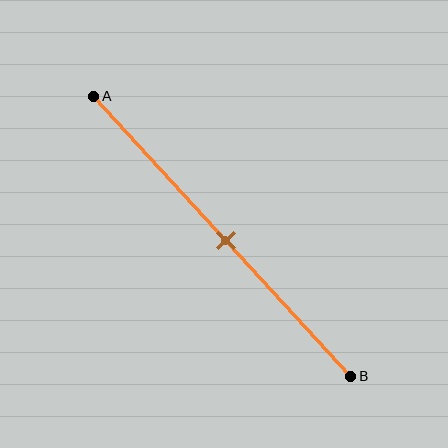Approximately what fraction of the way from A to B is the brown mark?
The brown mark is approximately 50% of the way from A to B.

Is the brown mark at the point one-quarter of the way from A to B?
No, the mark is at about 50% from A, not at the 25% one-quarter point.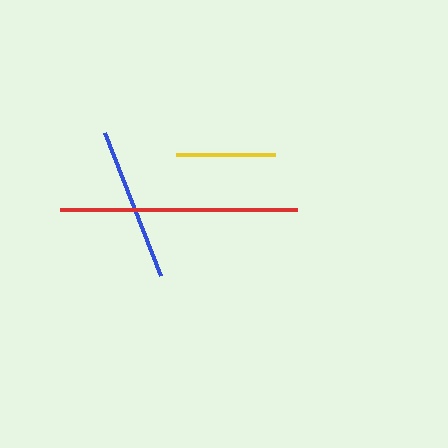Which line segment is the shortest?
The yellow line is the shortest at approximately 98 pixels.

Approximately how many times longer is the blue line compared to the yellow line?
The blue line is approximately 1.6 times the length of the yellow line.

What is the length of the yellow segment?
The yellow segment is approximately 98 pixels long.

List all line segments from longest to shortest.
From longest to shortest: red, blue, yellow.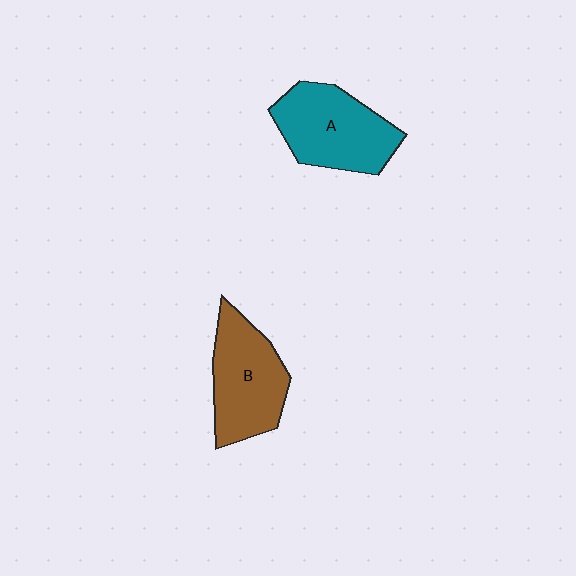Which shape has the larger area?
Shape A (teal).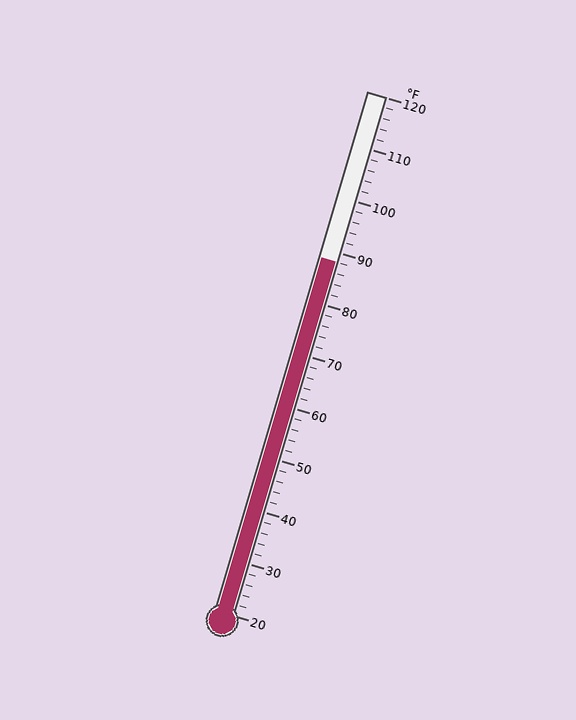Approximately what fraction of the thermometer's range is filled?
The thermometer is filled to approximately 70% of its range.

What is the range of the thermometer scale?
The thermometer scale ranges from 20°F to 120°F.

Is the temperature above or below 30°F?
The temperature is above 30°F.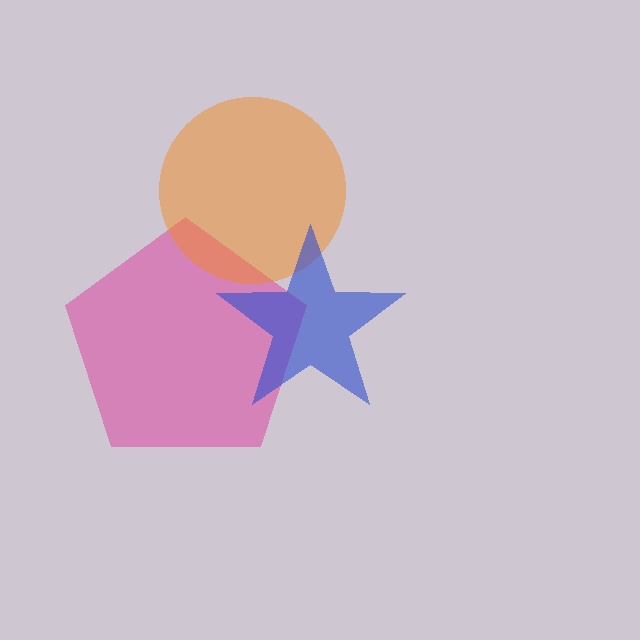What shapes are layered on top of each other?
The layered shapes are: a pink pentagon, an orange circle, a blue star.